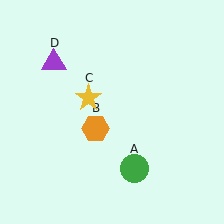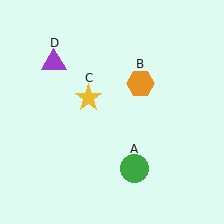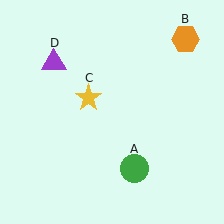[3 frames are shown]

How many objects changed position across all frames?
1 object changed position: orange hexagon (object B).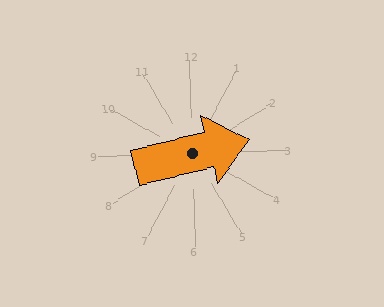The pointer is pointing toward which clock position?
Roughly 3 o'clock.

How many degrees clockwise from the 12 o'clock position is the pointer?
Approximately 78 degrees.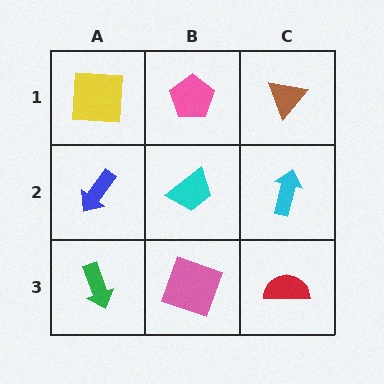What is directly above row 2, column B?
A pink pentagon.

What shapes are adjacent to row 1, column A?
A blue arrow (row 2, column A), a pink pentagon (row 1, column B).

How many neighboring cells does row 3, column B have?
3.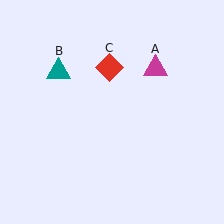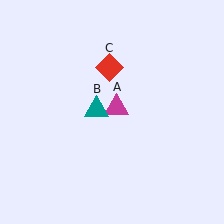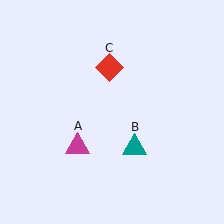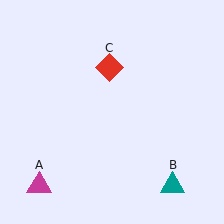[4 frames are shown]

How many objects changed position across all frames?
2 objects changed position: magenta triangle (object A), teal triangle (object B).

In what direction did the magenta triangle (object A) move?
The magenta triangle (object A) moved down and to the left.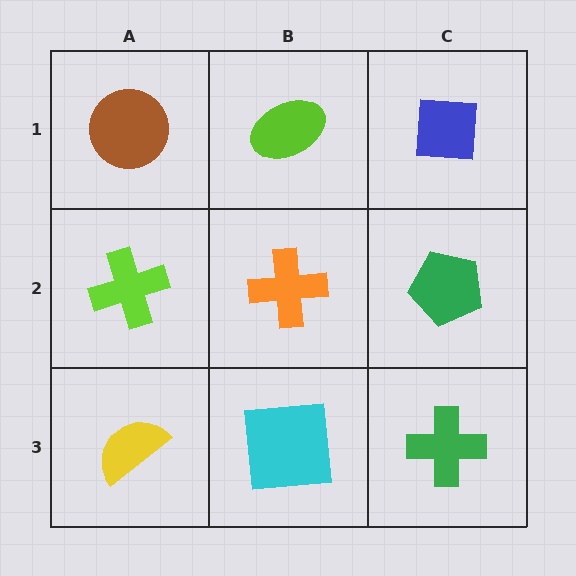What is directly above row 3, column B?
An orange cross.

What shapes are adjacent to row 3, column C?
A green pentagon (row 2, column C), a cyan square (row 3, column B).